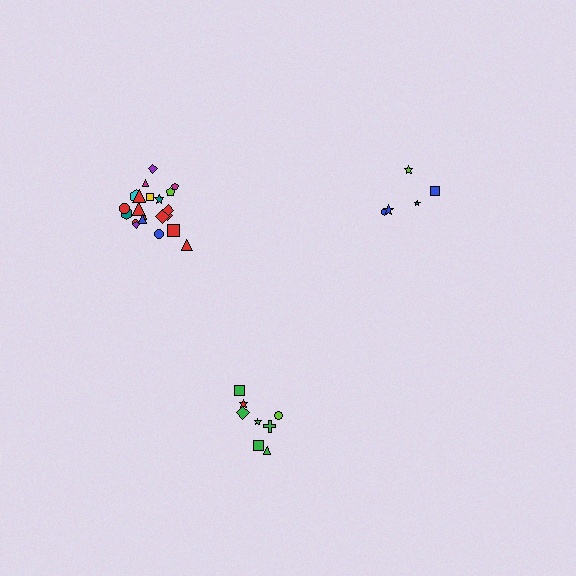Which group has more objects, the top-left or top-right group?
The top-left group.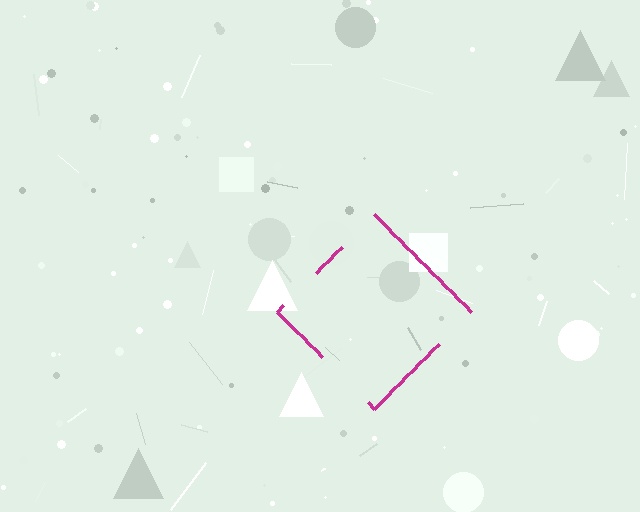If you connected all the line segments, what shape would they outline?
They would outline a diamond.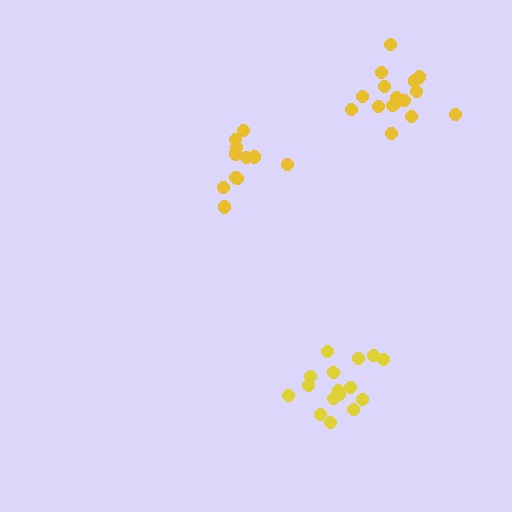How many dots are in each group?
Group 1: 12 dots, Group 2: 16 dots, Group 3: 16 dots (44 total).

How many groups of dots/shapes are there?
There are 3 groups.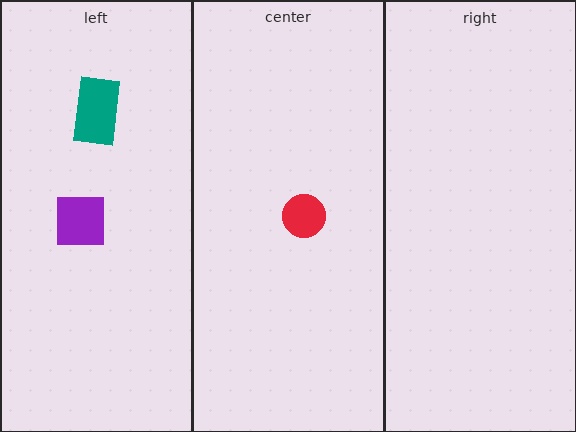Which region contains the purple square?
The left region.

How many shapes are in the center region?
1.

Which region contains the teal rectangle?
The left region.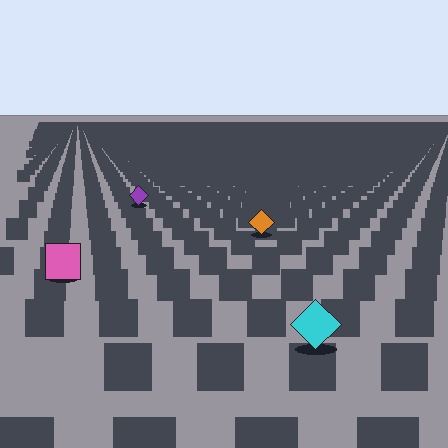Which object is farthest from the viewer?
The purple diamond is farthest from the viewer. It appears smaller and the ground texture around it is denser.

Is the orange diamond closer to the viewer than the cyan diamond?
No. The cyan diamond is closer — you can tell from the texture gradient: the ground texture is coarser near it.